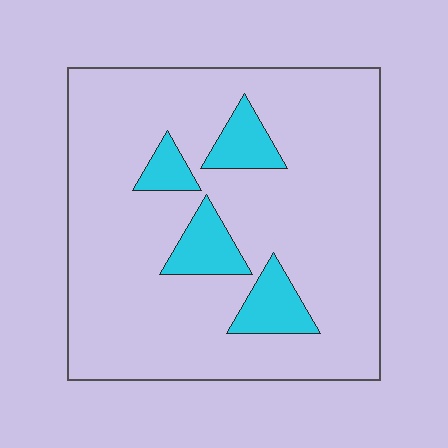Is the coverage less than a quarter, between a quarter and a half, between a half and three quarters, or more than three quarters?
Less than a quarter.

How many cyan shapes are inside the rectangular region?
4.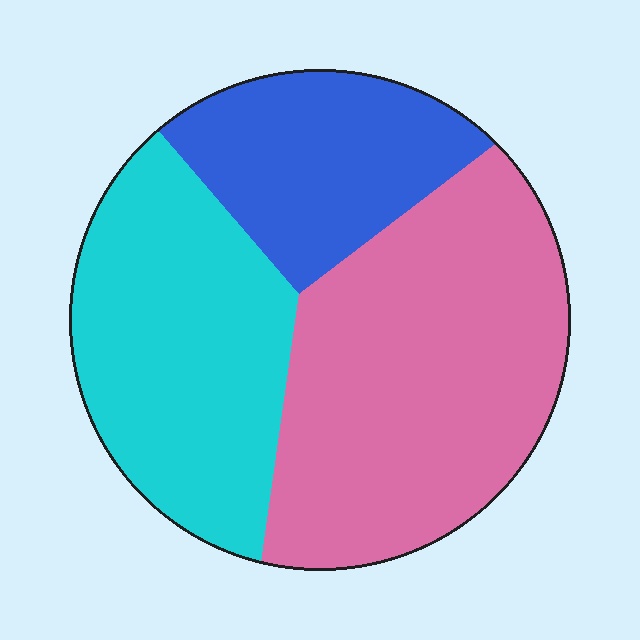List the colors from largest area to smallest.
From largest to smallest: pink, cyan, blue.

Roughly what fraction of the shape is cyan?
Cyan takes up between a sixth and a third of the shape.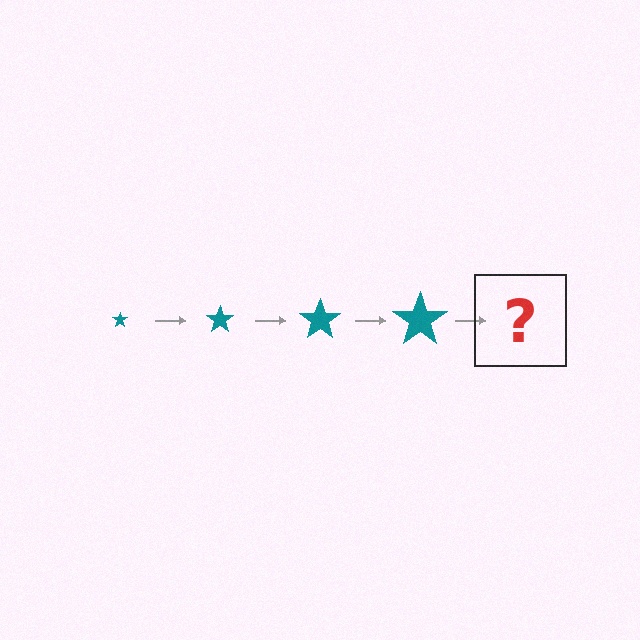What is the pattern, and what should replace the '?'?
The pattern is that the star gets progressively larger each step. The '?' should be a teal star, larger than the previous one.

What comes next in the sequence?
The next element should be a teal star, larger than the previous one.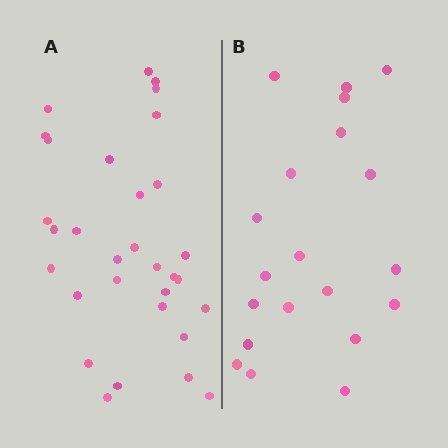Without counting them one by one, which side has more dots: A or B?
Region A (the left region) has more dots.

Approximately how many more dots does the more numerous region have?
Region A has roughly 12 or so more dots than region B.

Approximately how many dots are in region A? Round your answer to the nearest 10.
About 30 dots. (The exact count is 31, which rounds to 30.)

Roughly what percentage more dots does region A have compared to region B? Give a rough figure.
About 55% more.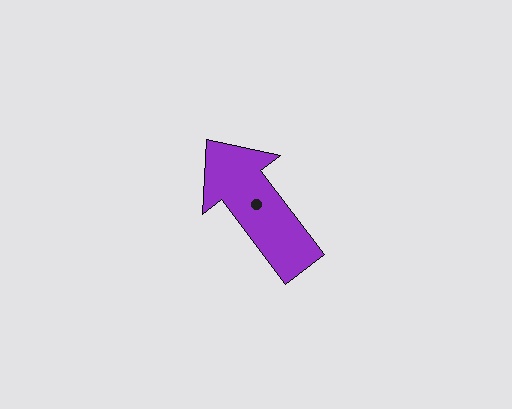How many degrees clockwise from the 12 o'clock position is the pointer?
Approximately 323 degrees.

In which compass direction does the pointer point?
Northwest.